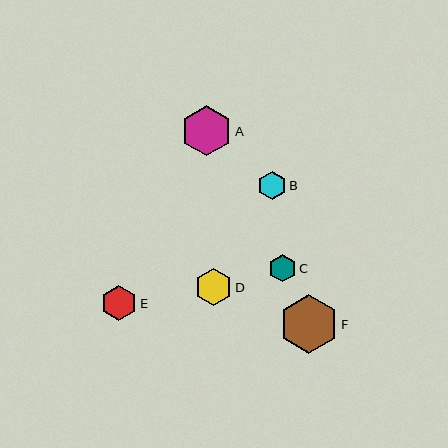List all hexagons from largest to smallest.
From largest to smallest: F, A, D, E, B, C.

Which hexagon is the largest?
Hexagon F is the largest with a size of approximately 59 pixels.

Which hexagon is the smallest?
Hexagon C is the smallest with a size of approximately 27 pixels.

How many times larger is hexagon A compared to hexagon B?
Hexagon A is approximately 1.8 times the size of hexagon B.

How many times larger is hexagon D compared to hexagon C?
Hexagon D is approximately 1.3 times the size of hexagon C.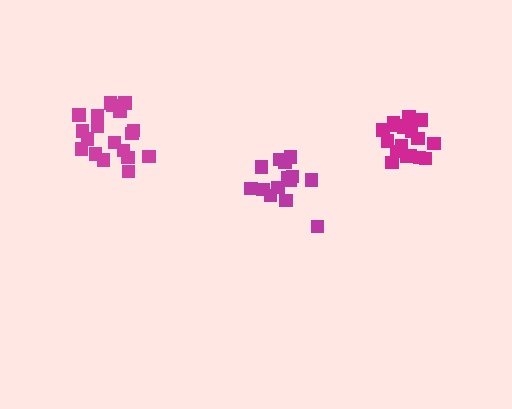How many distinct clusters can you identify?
There are 3 distinct clusters.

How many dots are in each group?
Group 1: 15 dots, Group 2: 19 dots, Group 3: 17 dots (51 total).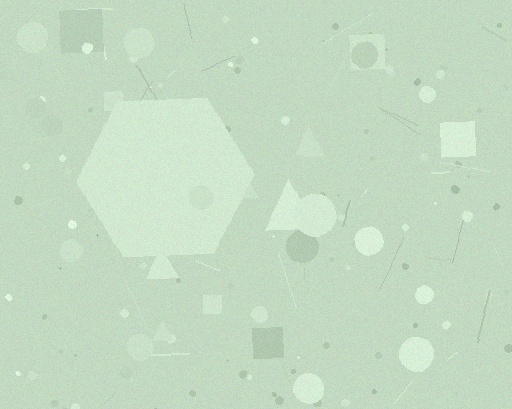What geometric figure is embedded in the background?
A hexagon is embedded in the background.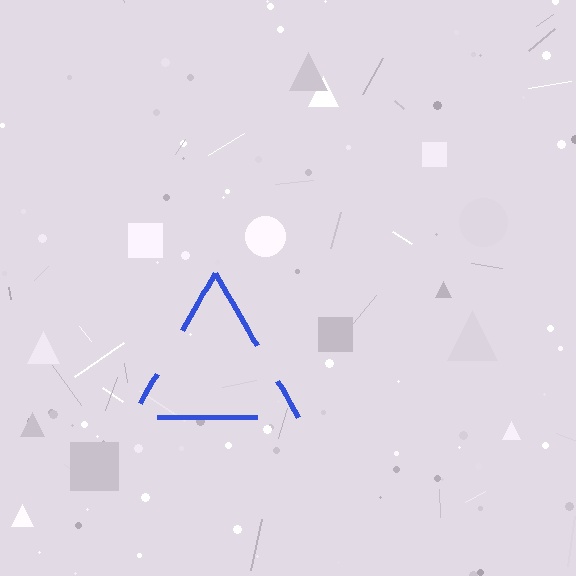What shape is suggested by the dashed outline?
The dashed outline suggests a triangle.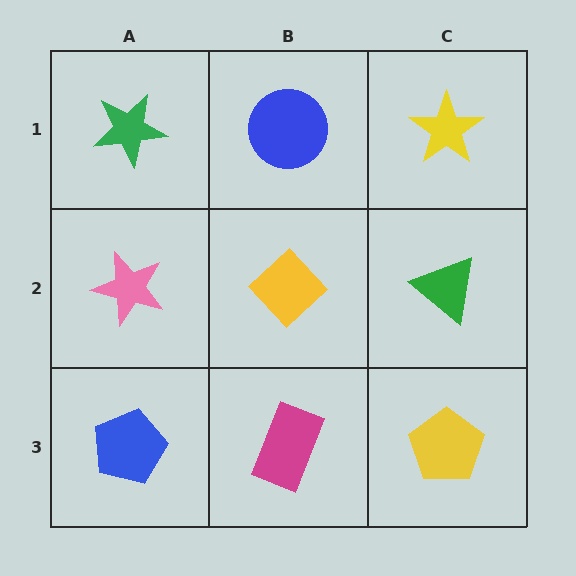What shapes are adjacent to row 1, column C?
A green triangle (row 2, column C), a blue circle (row 1, column B).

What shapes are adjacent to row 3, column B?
A yellow diamond (row 2, column B), a blue pentagon (row 3, column A), a yellow pentagon (row 3, column C).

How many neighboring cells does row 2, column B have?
4.